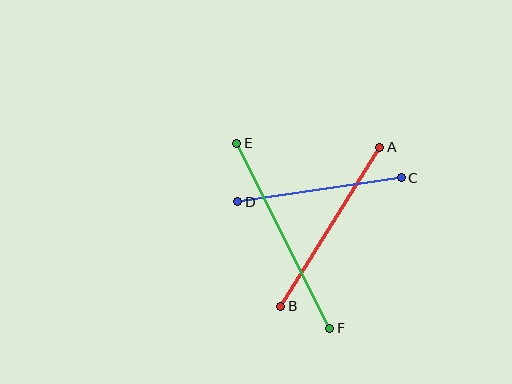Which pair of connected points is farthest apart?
Points E and F are farthest apart.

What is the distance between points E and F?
The distance is approximately 207 pixels.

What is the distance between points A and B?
The distance is approximately 187 pixels.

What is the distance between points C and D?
The distance is approximately 165 pixels.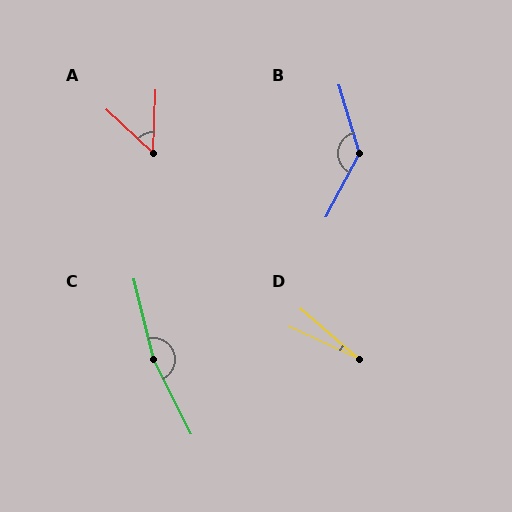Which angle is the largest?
C, at approximately 167 degrees.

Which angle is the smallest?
D, at approximately 16 degrees.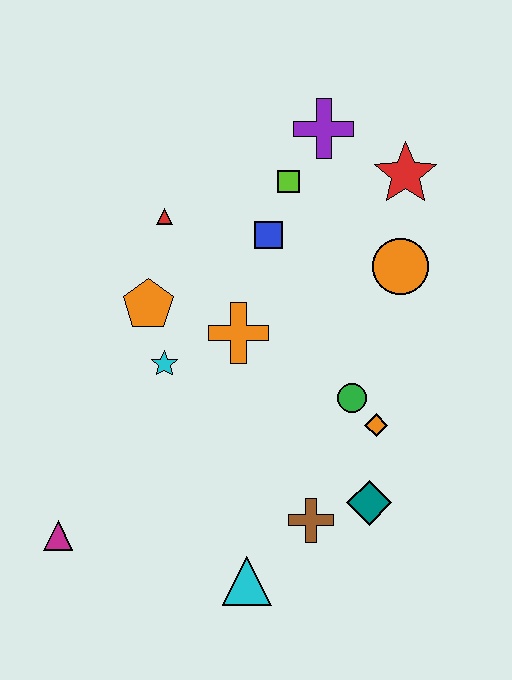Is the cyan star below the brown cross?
No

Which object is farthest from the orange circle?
The magenta triangle is farthest from the orange circle.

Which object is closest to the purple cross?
The lime square is closest to the purple cross.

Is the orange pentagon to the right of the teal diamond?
No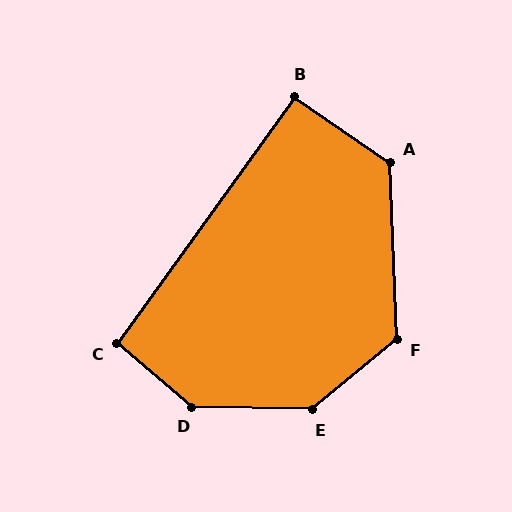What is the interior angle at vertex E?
Approximately 139 degrees (obtuse).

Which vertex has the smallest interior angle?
B, at approximately 91 degrees.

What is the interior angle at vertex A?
Approximately 126 degrees (obtuse).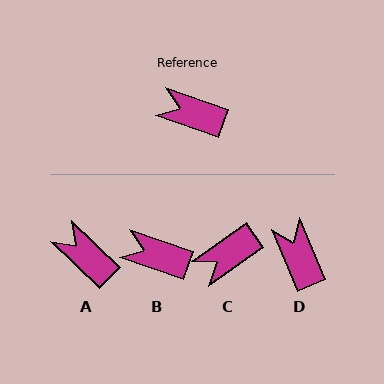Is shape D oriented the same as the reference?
No, it is off by about 48 degrees.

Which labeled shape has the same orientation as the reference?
B.